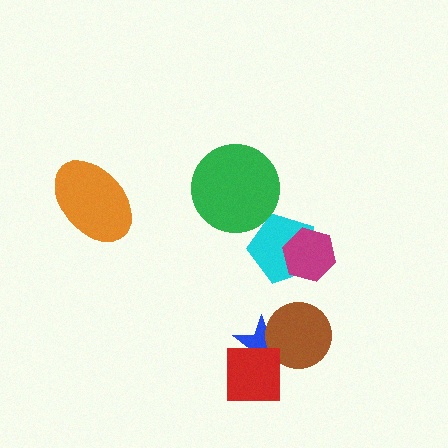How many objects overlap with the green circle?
0 objects overlap with the green circle.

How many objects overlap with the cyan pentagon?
1 object overlaps with the cyan pentagon.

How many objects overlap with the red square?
1 object overlaps with the red square.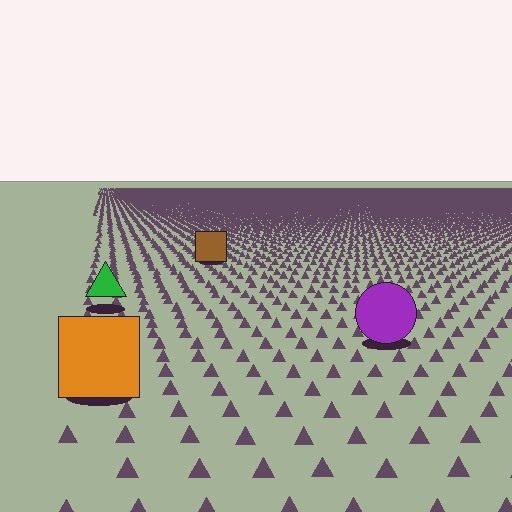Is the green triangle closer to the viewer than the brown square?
Yes. The green triangle is closer — you can tell from the texture gradient: the ground texture is coarser near it.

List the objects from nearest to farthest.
From nearest to farthest: the orange square, the purple circle, the green triangle, the brown square.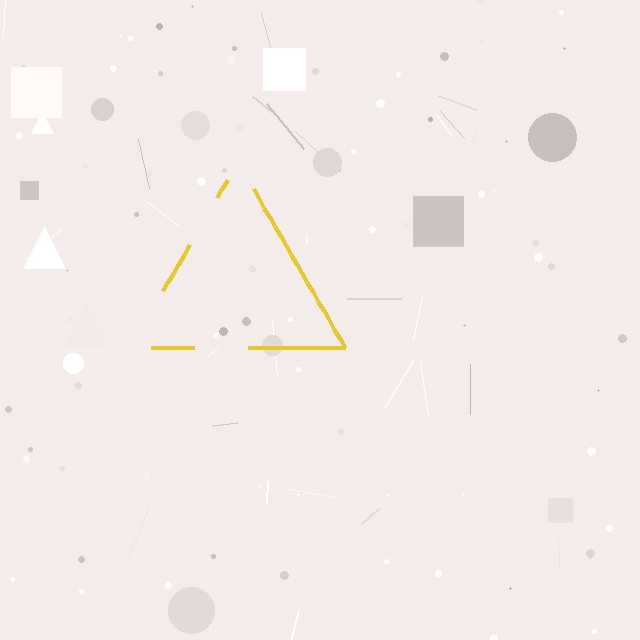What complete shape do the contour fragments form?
The contour fragments form a triangle.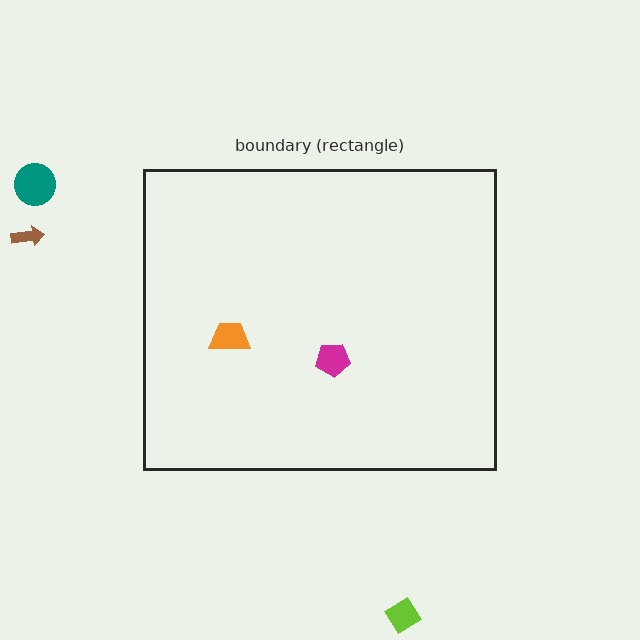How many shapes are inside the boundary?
2 inside, 3 outside.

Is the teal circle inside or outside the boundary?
Outside.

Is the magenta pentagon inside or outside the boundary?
Inside.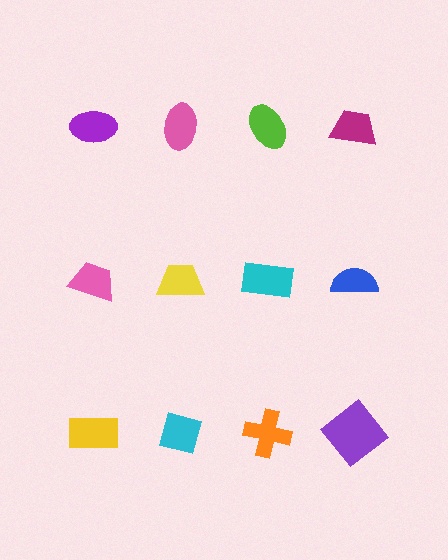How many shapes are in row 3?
4 shapes.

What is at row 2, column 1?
A pink trapezoid.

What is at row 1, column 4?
A magenta trapezoid.